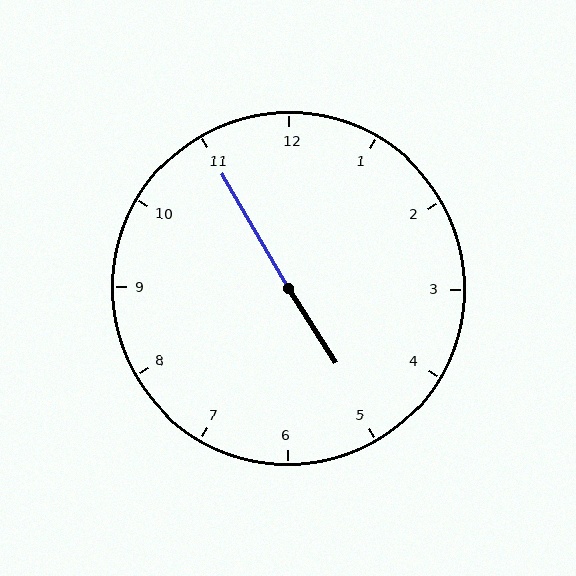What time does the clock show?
4:55.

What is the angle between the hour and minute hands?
Approximately 178 degrees.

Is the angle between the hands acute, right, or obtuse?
It is obtuse.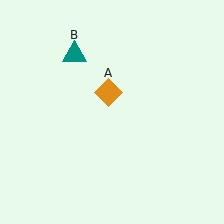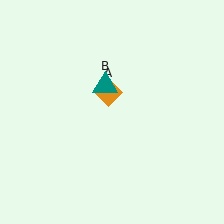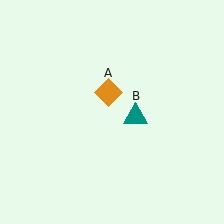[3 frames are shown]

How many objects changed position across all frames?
1 object changed position: teal triangle (object B).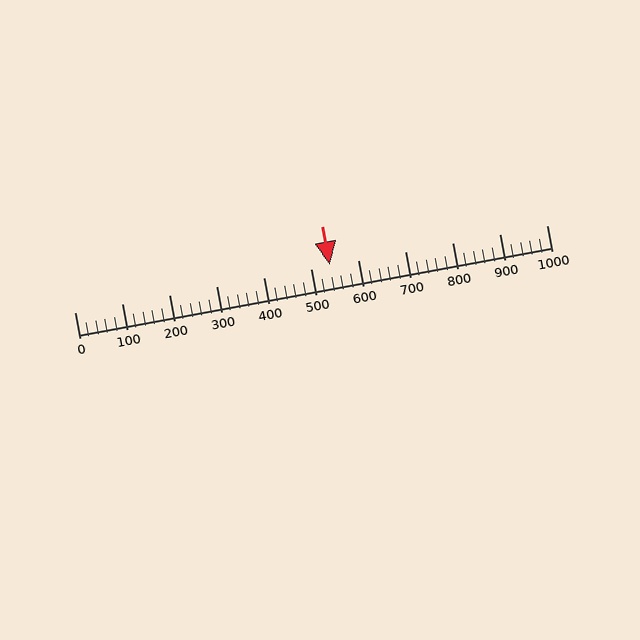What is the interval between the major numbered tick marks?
The major tick marks are spaced 100 units apart.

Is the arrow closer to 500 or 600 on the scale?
The arrow is closer to 500.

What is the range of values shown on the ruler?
The ruler shows values from 0 to 1000.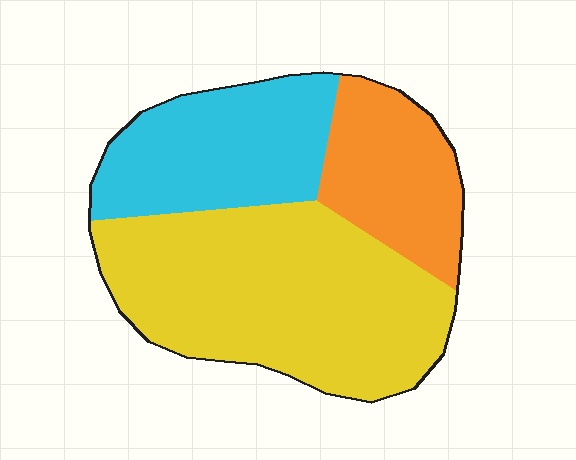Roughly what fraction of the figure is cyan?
Cyan covers roughly 25% of the figure.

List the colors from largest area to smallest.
From largest to smallest: yellow, cyan, orange.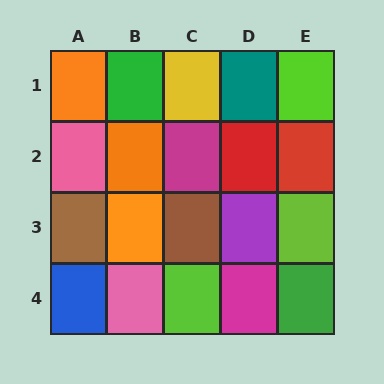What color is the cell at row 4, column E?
Green.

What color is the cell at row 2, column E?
Red.